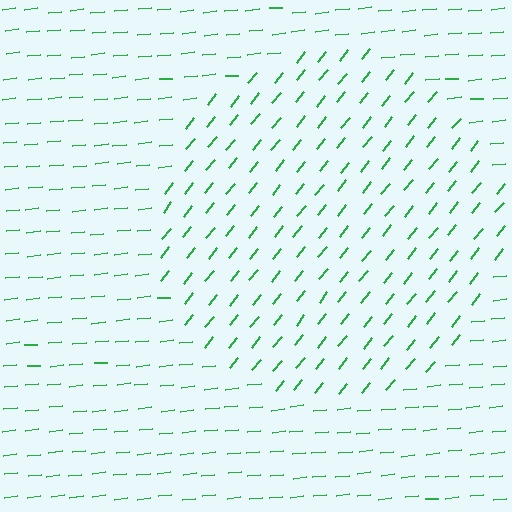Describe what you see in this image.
The image is filled with small green line segments. A circle region in the image has lines oriented differently from the surrounding lines, creating a visible texture boundary.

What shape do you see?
I see a circle.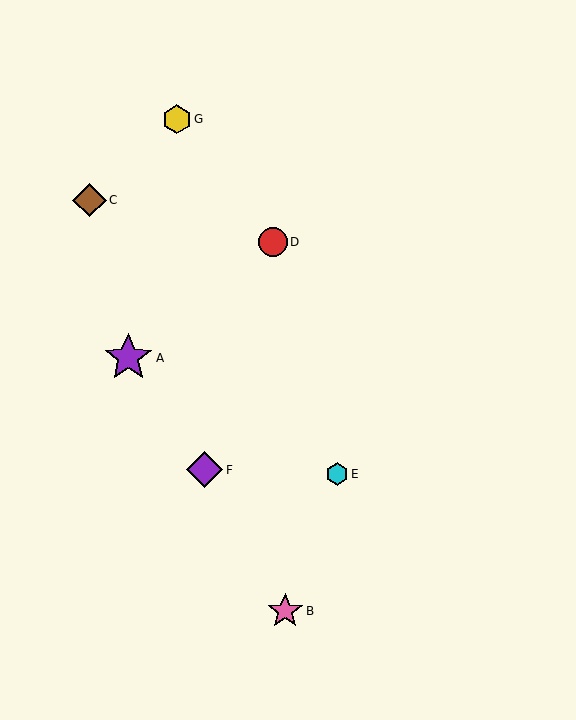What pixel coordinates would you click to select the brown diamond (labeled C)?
Click at (89, 200) to select the brown diamond C.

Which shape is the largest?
The purple star (labeled A) is the largest.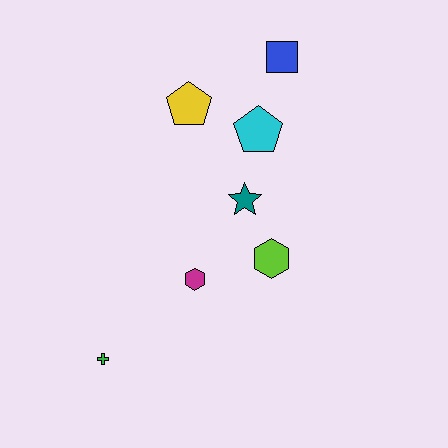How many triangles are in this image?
There are no triangles.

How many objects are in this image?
There are 7 objects.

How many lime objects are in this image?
There is 1 lime object.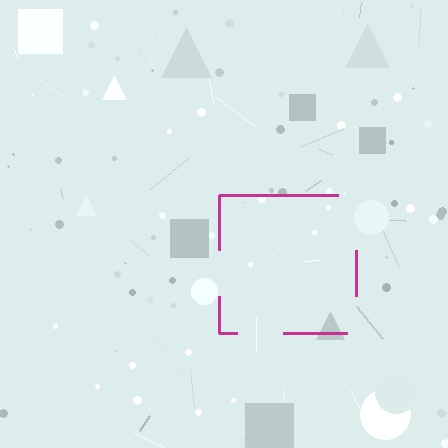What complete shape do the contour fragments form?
The contour fragments form a square.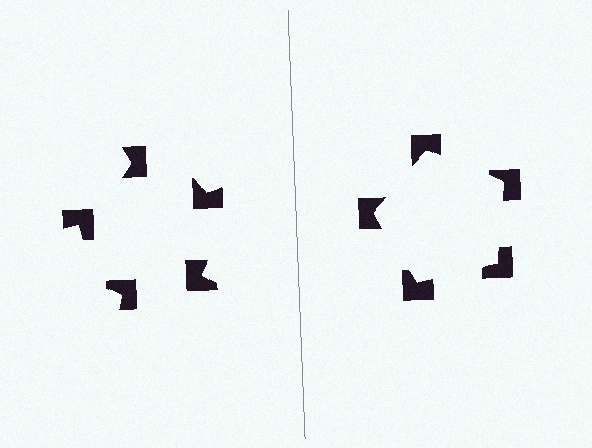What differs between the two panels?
The notched squares are positioned identically on both sides; only the wedge orientations differ. On the right they align to a pentagon; on the left they are misaligned.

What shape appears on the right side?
An illusory pentagon.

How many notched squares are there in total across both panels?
10 — 5 on each side.